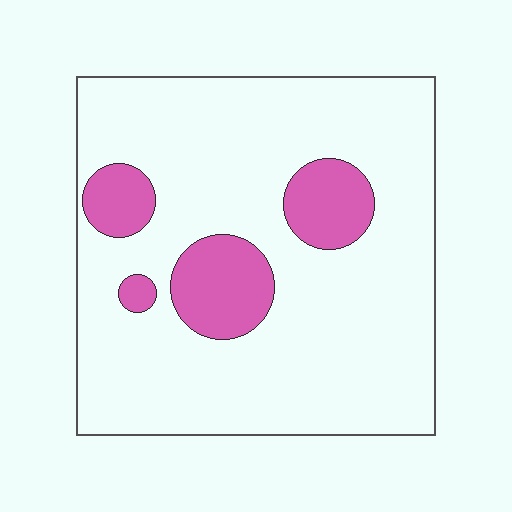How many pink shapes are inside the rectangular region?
4.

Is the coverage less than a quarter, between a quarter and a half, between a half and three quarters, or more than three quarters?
Less than a quarter.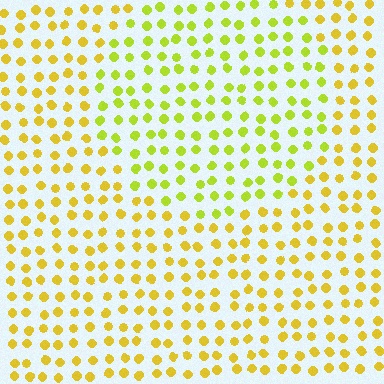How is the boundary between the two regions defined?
The boundary is defined purely by a slight shift in hue (about 26 degrees). Spacing, size, and orientation are identical on both sides.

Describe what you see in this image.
The image is filled with small yellow elements in a uniform arrangement. A circle-shaped region is visible where the elements are tinted to a slightly different hue, forming a subtle color boundary.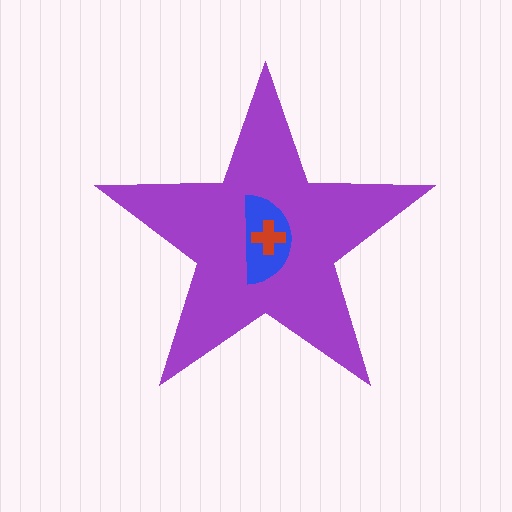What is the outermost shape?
The purple star.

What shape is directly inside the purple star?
The blue semicircle.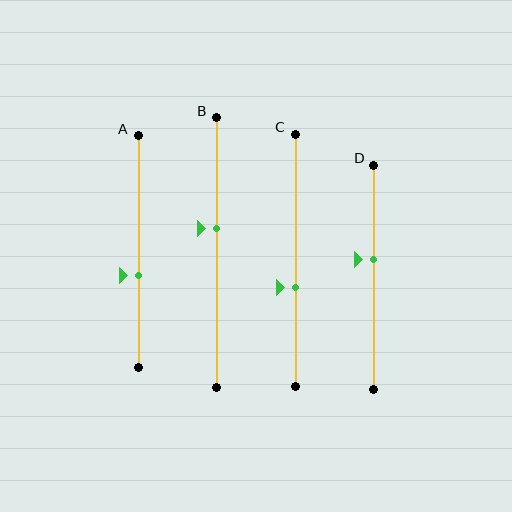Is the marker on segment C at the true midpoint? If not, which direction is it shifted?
No, the marker on segment C is shifted downward by about 11% of the segment length.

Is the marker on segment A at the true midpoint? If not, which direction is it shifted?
No, the marker on segment A is shifted downward by about 10% of the segment length.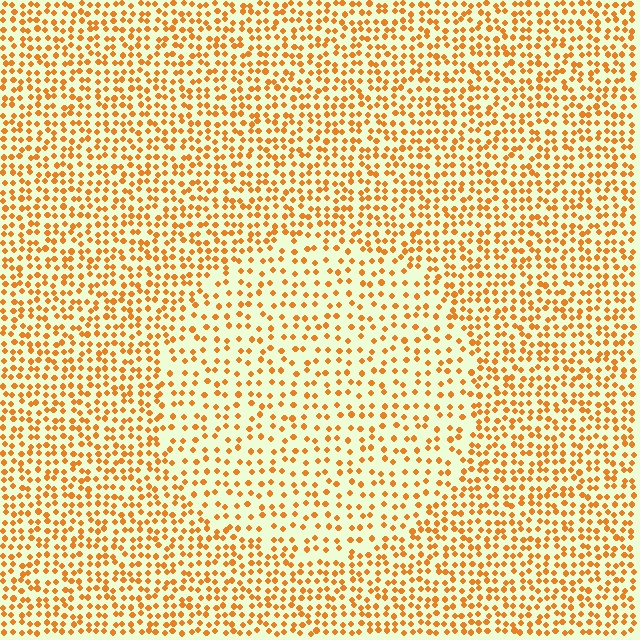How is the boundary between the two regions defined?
The boundary is defined by a change in element density (approximately 1.7x ratio). All elements are the same color, size, and shape.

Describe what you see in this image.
The image contains small orange elements arranged at two different densities. A circle-shaped region is visible where the elements are less densely packed than the surrounding area.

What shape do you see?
I see a circle.